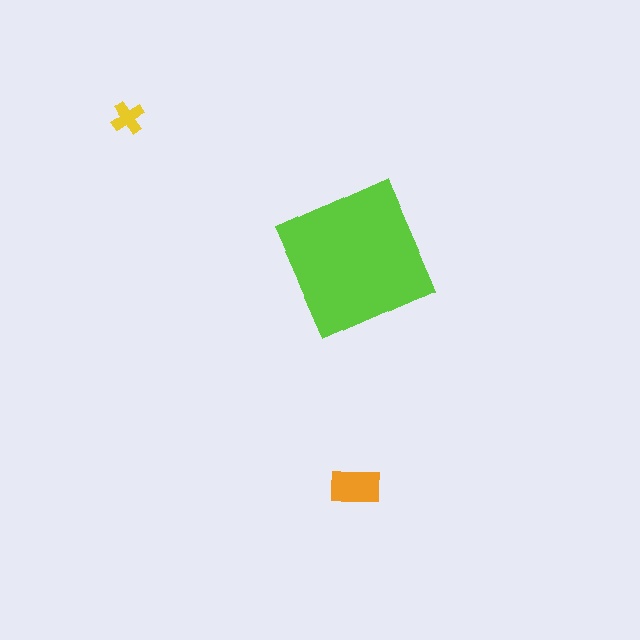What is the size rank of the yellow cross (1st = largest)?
3rd.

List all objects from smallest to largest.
The yellow cross, the orange rectangle, the lime square.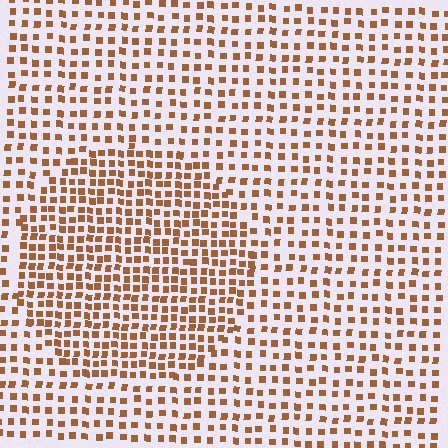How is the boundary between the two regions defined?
The boundary is defined by a change in element density (approximately 1.7x ratio). All elements are the same color, size, and shape.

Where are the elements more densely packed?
The elements are more densely packed inside the circle boundary.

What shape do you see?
I see a circle.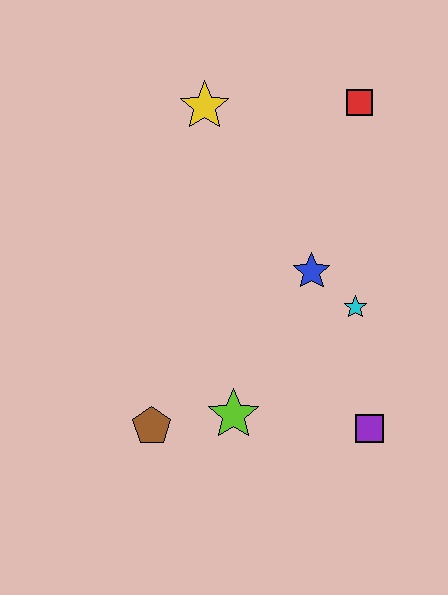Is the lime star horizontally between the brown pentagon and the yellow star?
No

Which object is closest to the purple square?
The cyan star is closest to the purple square.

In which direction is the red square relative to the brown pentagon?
The red square is above the brown pentagon.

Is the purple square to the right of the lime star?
Yes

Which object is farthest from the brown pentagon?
The red square is farthest from the brown pentagon.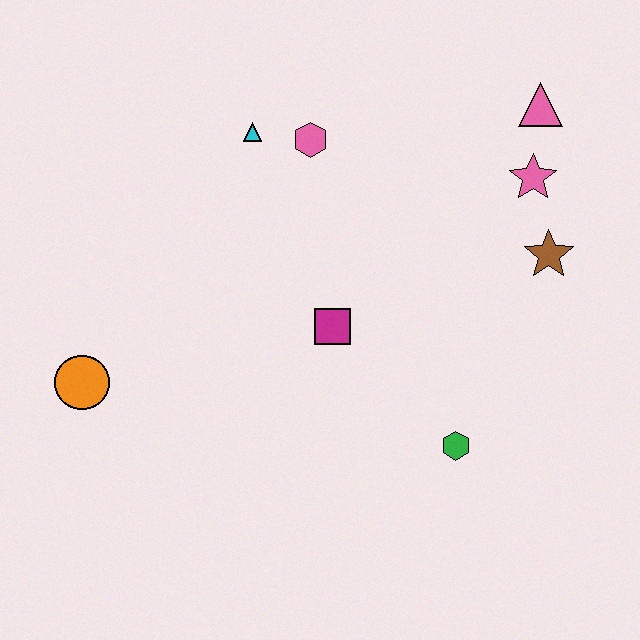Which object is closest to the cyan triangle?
The pink hexagon is closest to the cyan triangle.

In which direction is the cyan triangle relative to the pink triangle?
The cyan triangle is to the left of the pink triangle.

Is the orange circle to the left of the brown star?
Yes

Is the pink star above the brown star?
Yes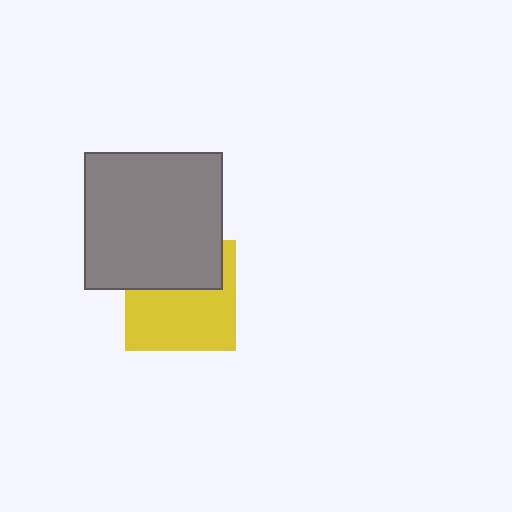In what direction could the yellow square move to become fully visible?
The yellow square could move down. That would shift it out from behind the gray square entirely.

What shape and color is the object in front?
The object in front is a gray square.